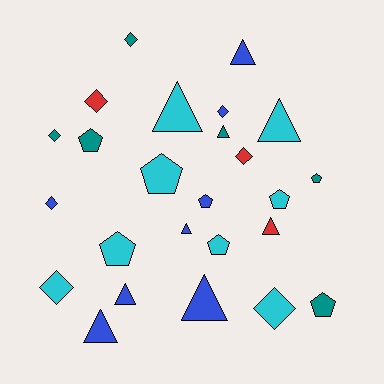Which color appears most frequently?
Cyan, with 8 objects.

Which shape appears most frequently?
Triangle, with 9 objects.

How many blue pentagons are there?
There is 1 blue pentagon.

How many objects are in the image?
There are 25 objects.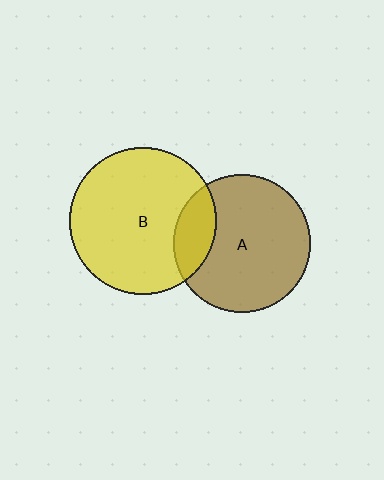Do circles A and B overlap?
Yes.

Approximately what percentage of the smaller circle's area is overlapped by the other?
Approximately 20%.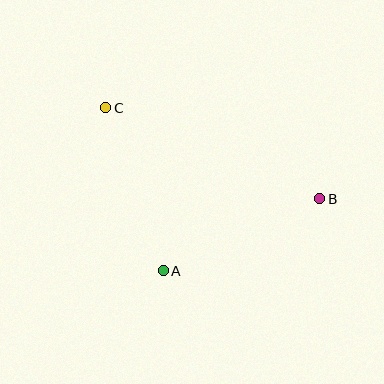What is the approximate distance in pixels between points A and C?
The distance between A and C is approximately 173 pixels.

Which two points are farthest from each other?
Points B and C are farthest from each other.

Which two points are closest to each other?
Points A and B are closest to each other.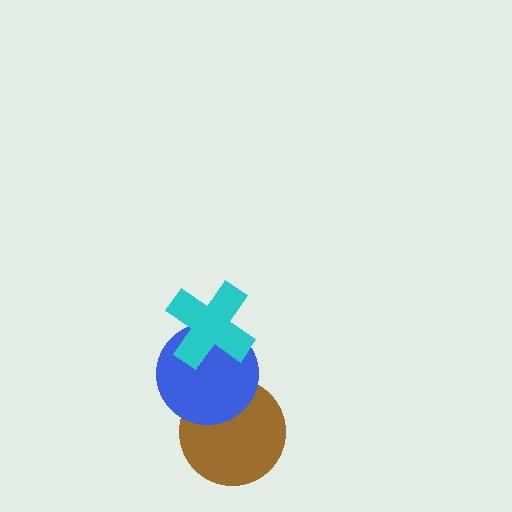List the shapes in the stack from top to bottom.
From top to bottom: the cyan cross, the blue circle, the brown circle.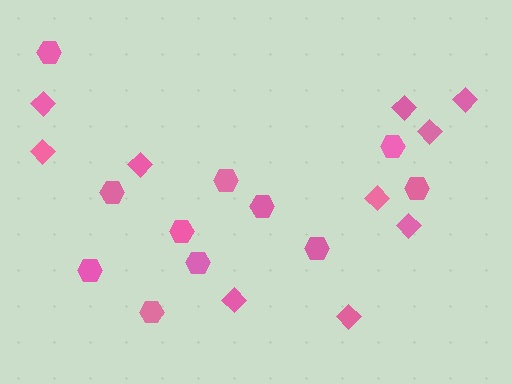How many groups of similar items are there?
There are 2 groups: one group of diamonds (10) and one group of hexagons (11).